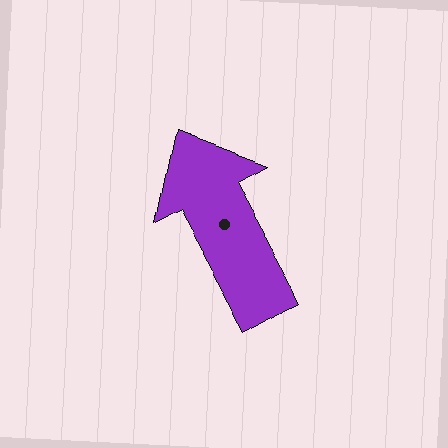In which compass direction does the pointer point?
Northwest.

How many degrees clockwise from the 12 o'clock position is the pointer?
Approximately 331 degrees.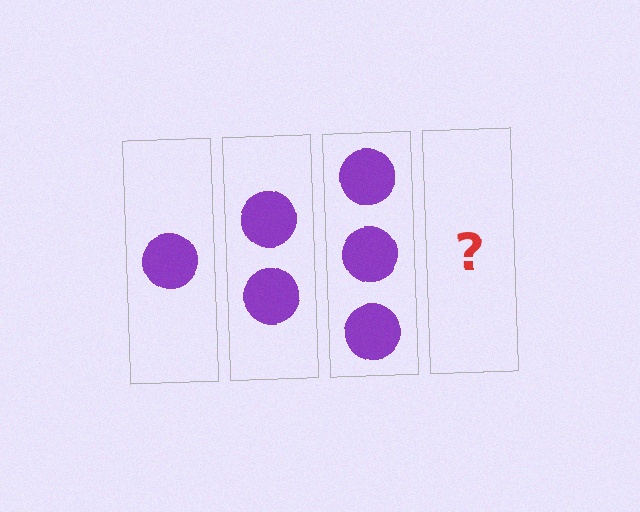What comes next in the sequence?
The next element should be 4 circles.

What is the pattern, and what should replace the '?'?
The pattern is that each step adds one more circle. The '?' should be 4 circles.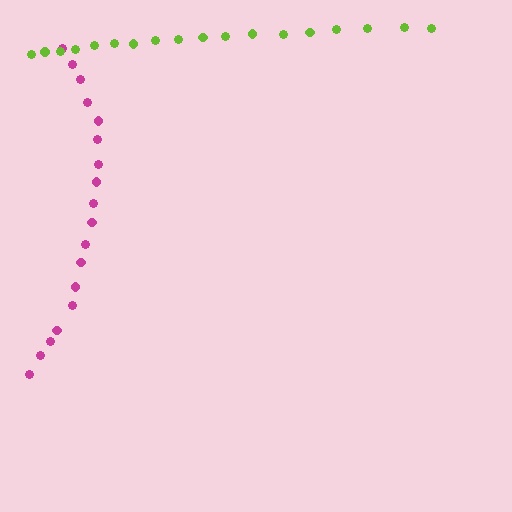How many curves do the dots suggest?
There are 2 distinct paths.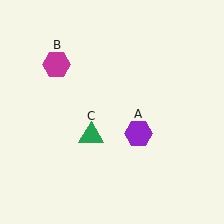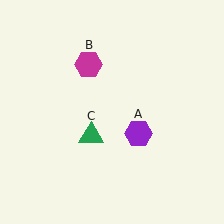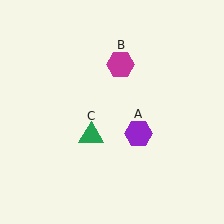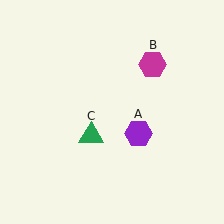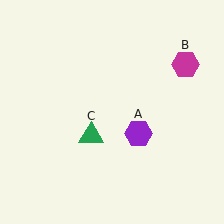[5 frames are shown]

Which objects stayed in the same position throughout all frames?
Purple hexagon (object A) and green triangle (object C) remained stationary.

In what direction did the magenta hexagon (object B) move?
The magenta hexagon (object B) moved right.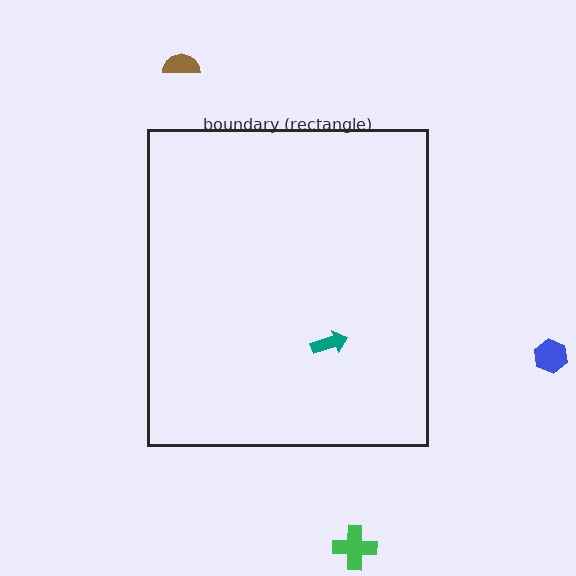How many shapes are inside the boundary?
1 inside, 3 outside.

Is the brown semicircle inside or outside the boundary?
Outside.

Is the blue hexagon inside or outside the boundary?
Outside.